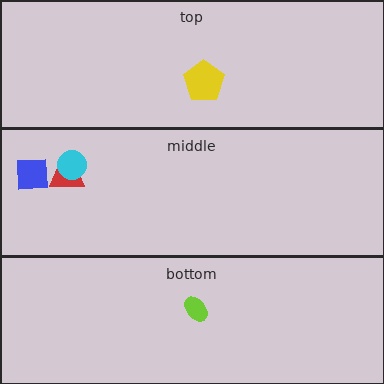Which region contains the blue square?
The middle region.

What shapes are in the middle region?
The red trapezoid, the cyan circle, the blue square.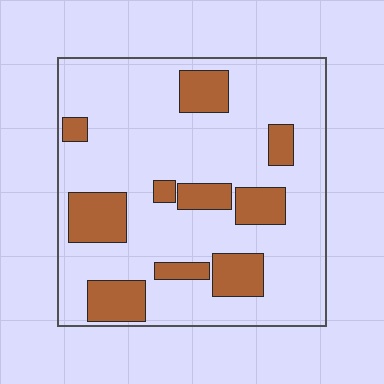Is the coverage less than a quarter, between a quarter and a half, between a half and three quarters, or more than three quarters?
Less than a quarter.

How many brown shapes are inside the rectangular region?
10.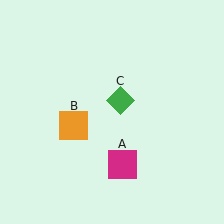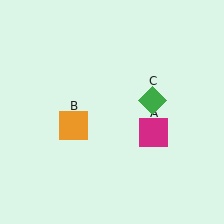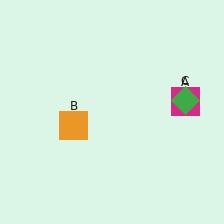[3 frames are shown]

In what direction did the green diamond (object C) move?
The green diamond (object C) moved right.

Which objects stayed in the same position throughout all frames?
Orange square (object B) remained stationary.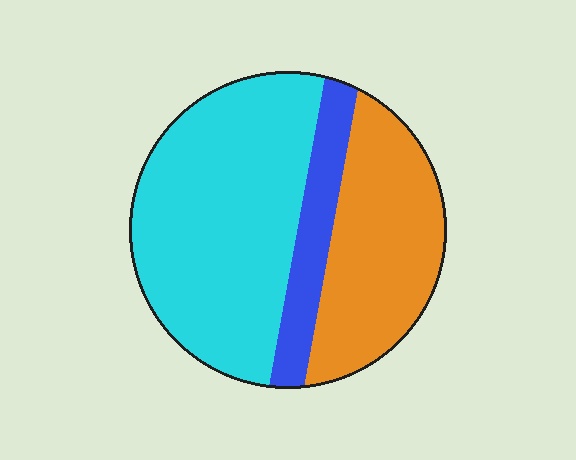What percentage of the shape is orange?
Orange takes up about one third (1/3) of the shape.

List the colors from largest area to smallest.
From largest to smallest: cyan, orange, blue.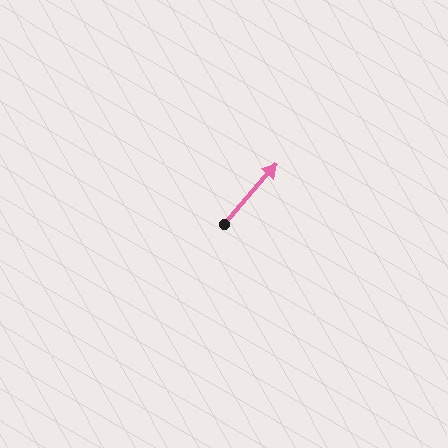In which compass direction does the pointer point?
Northeast.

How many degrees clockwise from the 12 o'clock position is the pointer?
Approximately 41 degrees.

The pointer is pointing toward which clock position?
Roughly 1 o'clock.